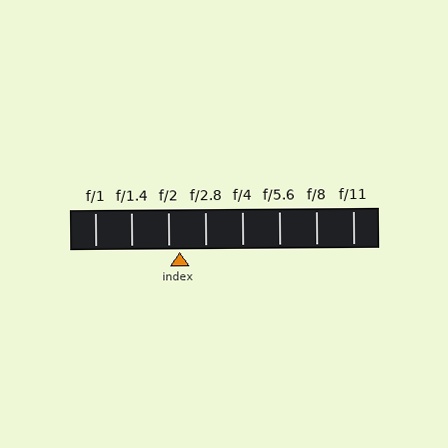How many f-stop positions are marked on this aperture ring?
There are 8 f-stop positions marked.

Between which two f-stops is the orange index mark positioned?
The index mark is between f/2 and f/2.8.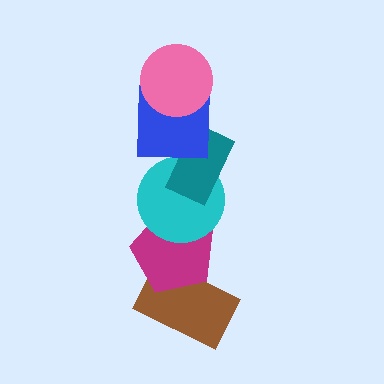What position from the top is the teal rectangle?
The teal rectangle is 3rd from the top.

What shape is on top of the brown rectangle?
The magenta pentagon is on top of the brown rectangle.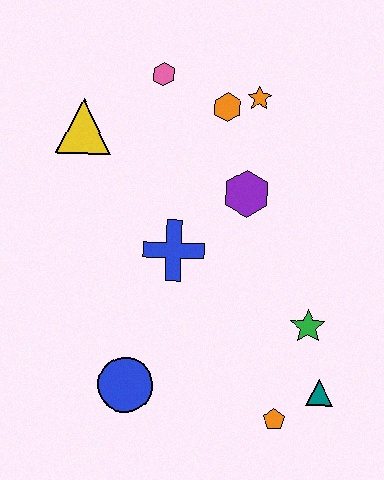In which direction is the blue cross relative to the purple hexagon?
The blue cross is to the left of the purple hexagon.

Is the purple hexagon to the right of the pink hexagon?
Yes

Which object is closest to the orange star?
The orange hexagon is closest to the orange star.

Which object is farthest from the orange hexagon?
The orange pentagon is farthest from the orange hexagon.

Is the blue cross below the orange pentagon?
No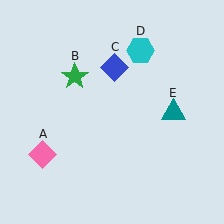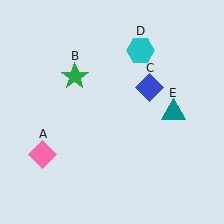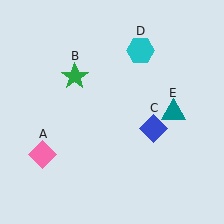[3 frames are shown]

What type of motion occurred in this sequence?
The blue diamond (object C) rotated clockwise around the center of the scene.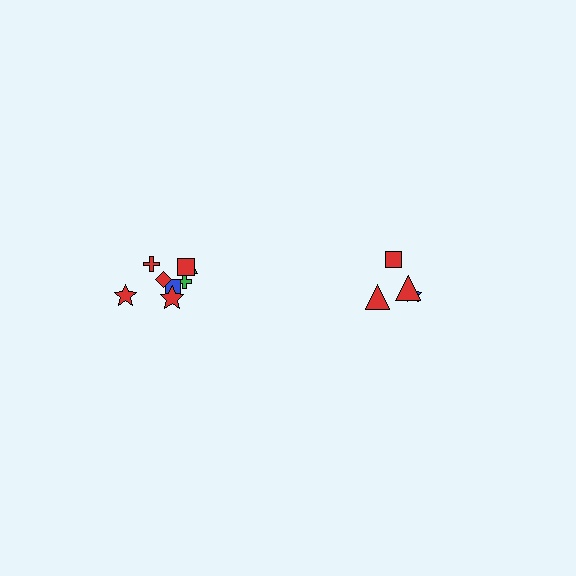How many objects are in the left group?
There are 8 objects.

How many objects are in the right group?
There are 4 objects.